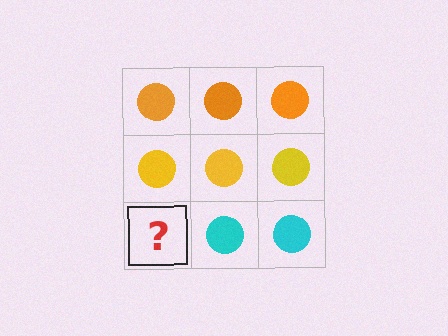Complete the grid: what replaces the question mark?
The question mark should be replaced with a cyan circle.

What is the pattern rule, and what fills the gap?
The rule is that each row has a consistent color. The gap should be filled with a cyan circle.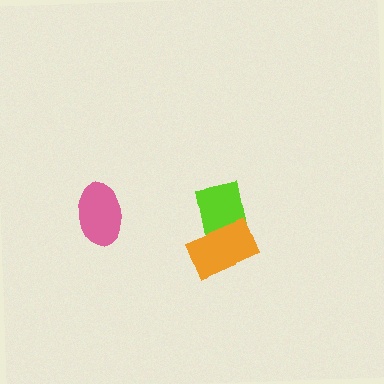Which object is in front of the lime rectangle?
The orange rectangle is in front of the lime rectangle.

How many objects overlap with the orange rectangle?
1 object overlaps with the orange rectangle.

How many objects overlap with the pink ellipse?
0 objects overlap with the pink ellipse.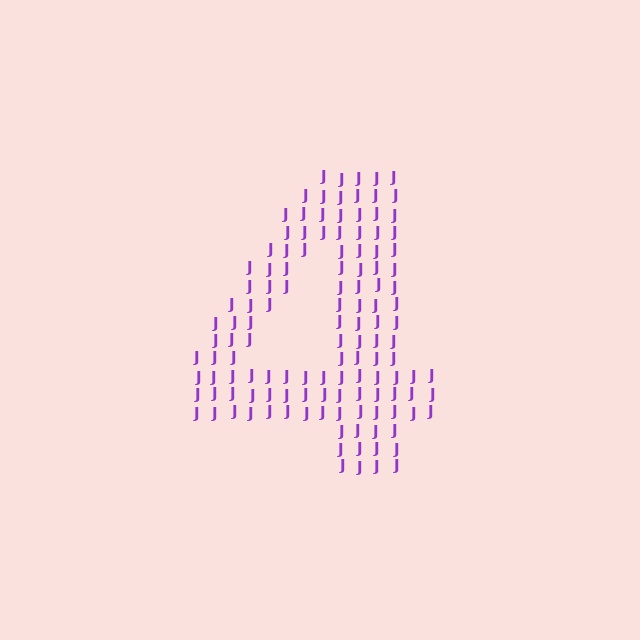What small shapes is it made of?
It is made of small letter J's.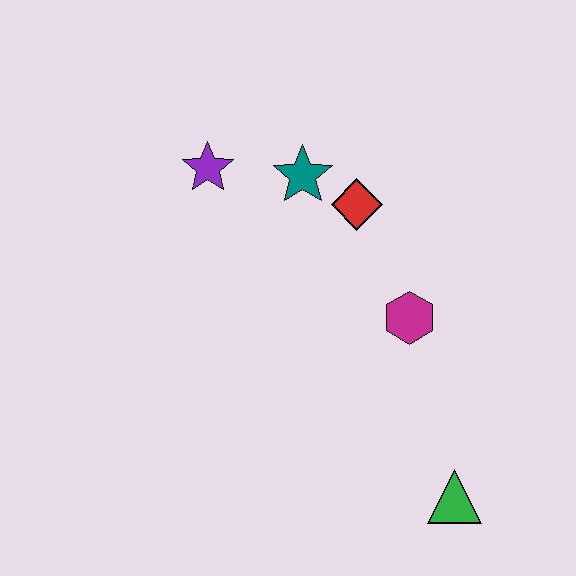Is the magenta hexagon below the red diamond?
Yes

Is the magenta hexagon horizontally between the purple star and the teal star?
No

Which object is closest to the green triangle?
The magenta hexagon is closest to the green triangle.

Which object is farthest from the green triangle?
The purple star is farthest from the green triangle.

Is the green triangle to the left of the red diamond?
No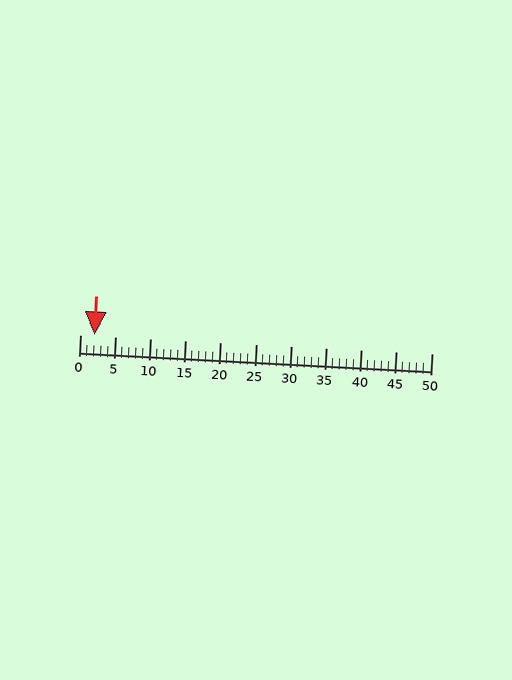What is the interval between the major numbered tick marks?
The major tick marks are spaced 5 units apart.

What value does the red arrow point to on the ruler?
The red arrow points to approximately 2.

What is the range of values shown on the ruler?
The ruler shows values from 0 to 50.